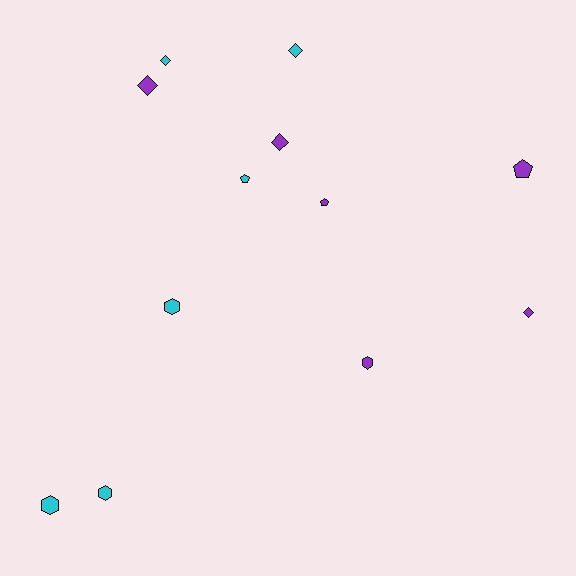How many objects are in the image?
There are 12 objects.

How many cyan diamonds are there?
There are 2 cyan diamonds.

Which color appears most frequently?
Purple, with 6 objects.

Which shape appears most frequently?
Diamond, with 5 objects.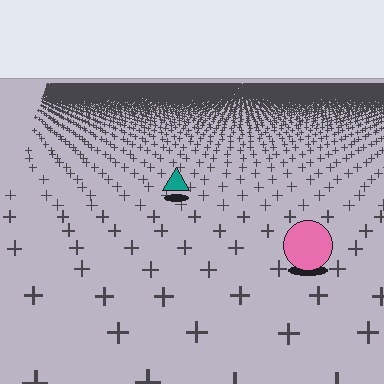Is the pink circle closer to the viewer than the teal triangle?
Yes. The pink circle is closer — you can tell from the texture gradient: the ground texture is coarser near it.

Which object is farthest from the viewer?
The teal triangle is farthest from the viewer. It appears smaller and the ground texture around it is denser.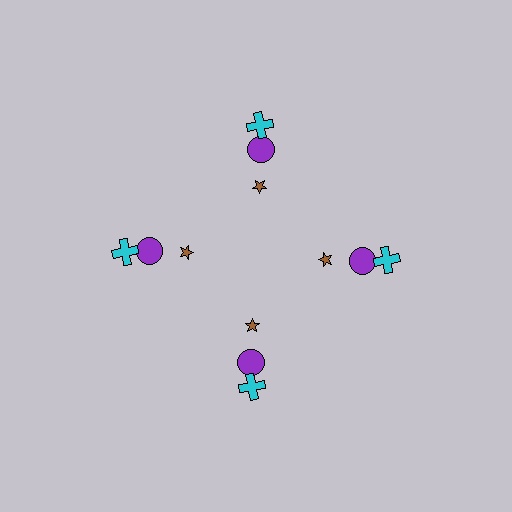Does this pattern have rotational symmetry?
Yes, this pattern has 4-fold rotational symmetry. It looks the same after rotating 90 degrees around the center.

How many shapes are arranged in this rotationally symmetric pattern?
There are 12 shapes, arranged in 4 groups of 3.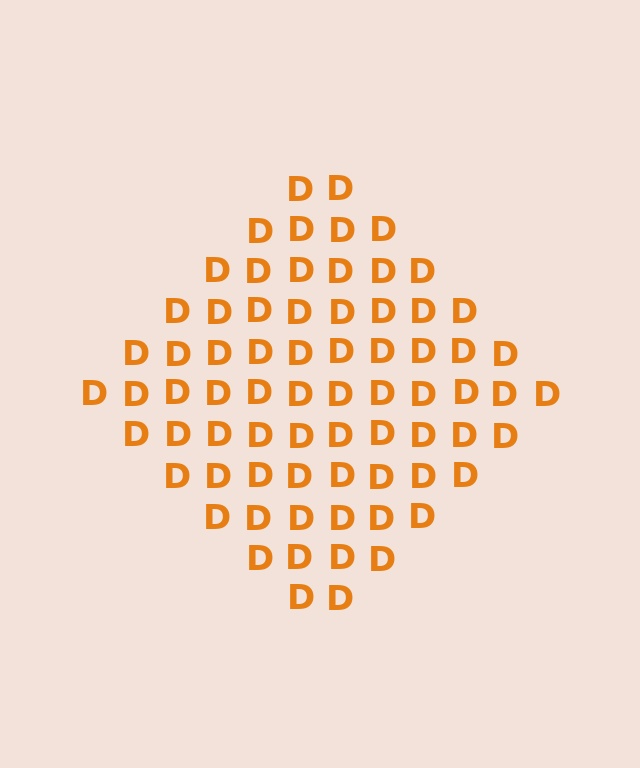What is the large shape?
The large shape is a diamond.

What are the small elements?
The small elements are letter D's.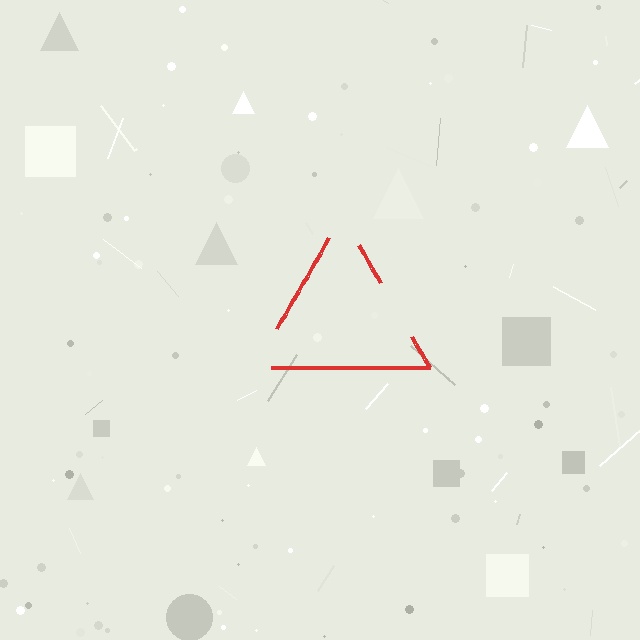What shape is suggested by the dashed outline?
The dashed outline suggests a triangle.